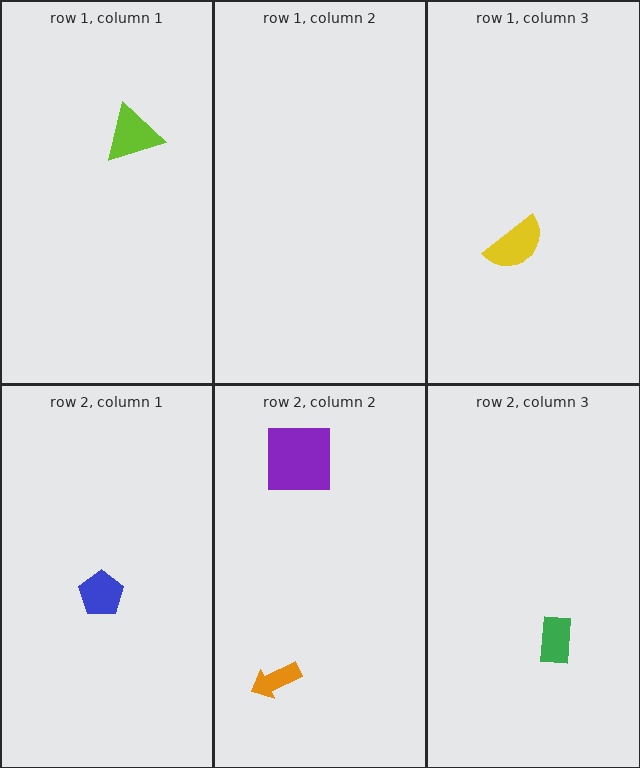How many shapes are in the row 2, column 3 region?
1.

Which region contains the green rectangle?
The row 2, column 3 region.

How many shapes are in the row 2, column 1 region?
1.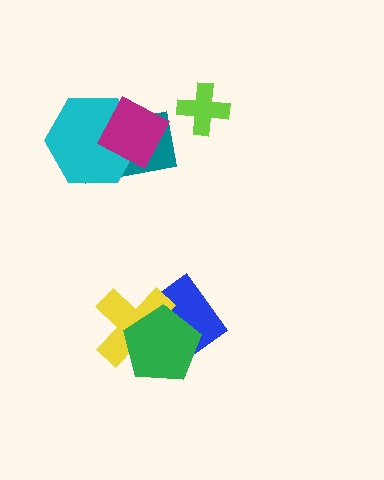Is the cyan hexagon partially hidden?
Yes, it is partially covered by another shape.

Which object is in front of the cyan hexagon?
The magenta square is in front of the cyan hexagon.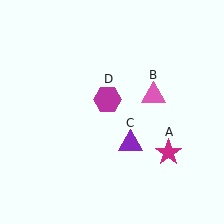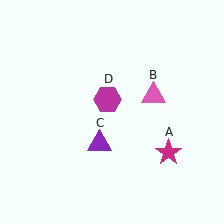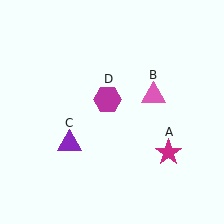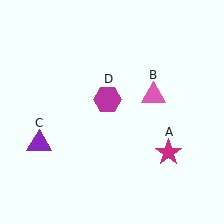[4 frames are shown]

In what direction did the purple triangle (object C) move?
The purple triangle (object C) moved left.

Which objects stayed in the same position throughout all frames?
Magenta star (object A) and pink triangle (object B) and magenta hexagon (object D) remained stationary.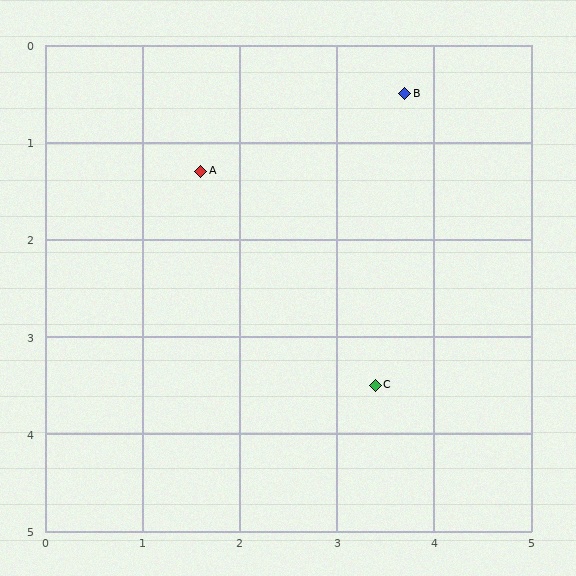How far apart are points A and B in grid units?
Points A and B are about 2.2 grid units apart.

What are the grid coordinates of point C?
Point C is at approximately (3.4, 3.5).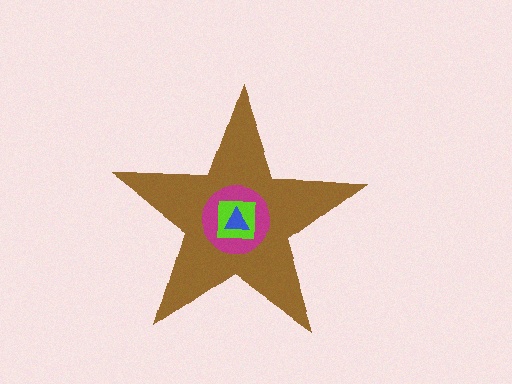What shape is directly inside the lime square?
The blue triangle.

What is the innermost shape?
The blue triangle.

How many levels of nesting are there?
4.